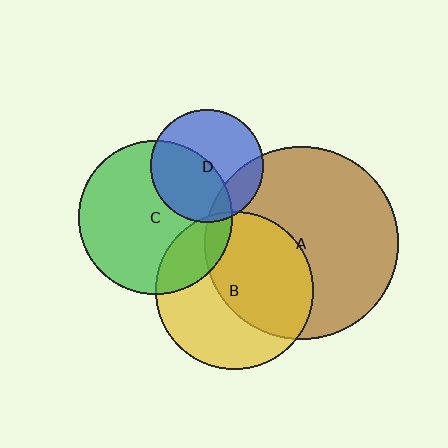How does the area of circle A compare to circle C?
Approximately 1.6 times.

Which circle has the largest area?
Circle A (brown).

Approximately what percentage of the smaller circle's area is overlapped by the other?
Approximately 20%.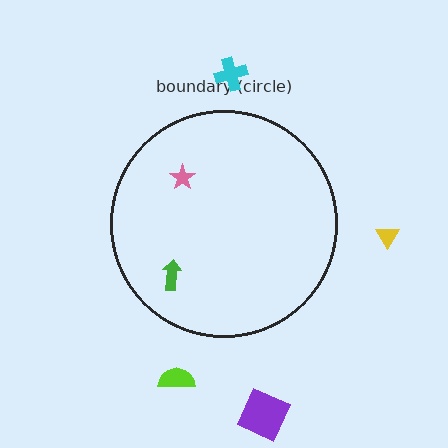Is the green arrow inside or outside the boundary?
Inside.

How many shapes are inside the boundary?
2 inside, 4 outside.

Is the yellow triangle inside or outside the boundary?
Outside.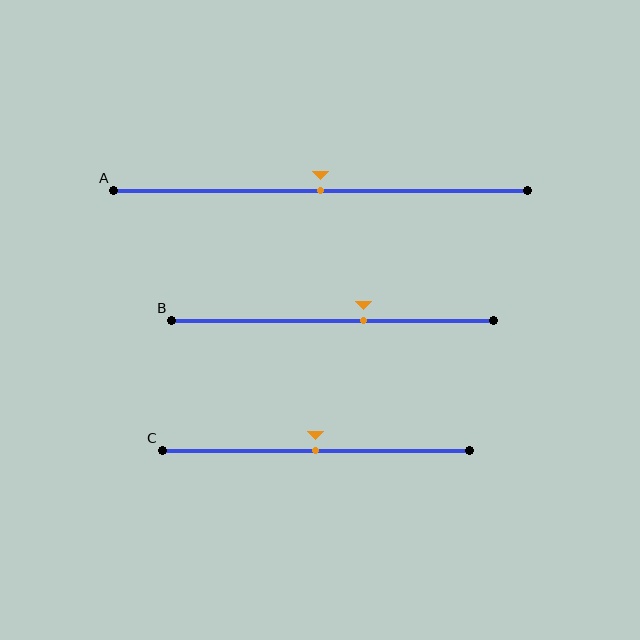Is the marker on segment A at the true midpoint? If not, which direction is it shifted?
Yes, the marker on segment A is at the true midpoint.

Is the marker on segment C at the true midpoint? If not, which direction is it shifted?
Yes, the marker on segment C is at the true midpoint.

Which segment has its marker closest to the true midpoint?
Segment A has its marker closest to the true midpoint.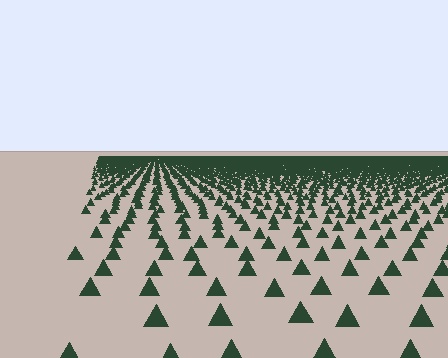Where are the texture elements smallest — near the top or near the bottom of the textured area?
Near the top.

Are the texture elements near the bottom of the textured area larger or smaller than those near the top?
Larger. Near the bottom, elements are closer to the viewer and appear at a bigger on-screen size.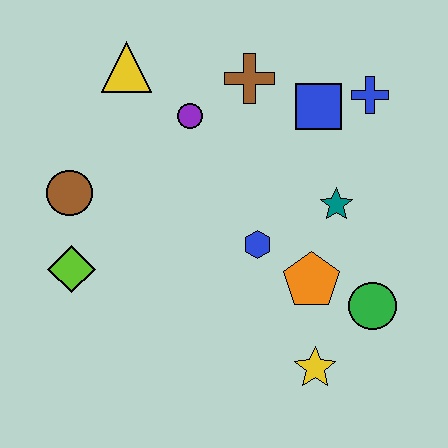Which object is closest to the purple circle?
The brown cross is closest to the purple circle.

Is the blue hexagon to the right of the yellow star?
No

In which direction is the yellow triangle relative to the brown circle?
The yellow triangle is above the brown circle.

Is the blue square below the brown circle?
No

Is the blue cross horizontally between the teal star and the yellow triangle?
No